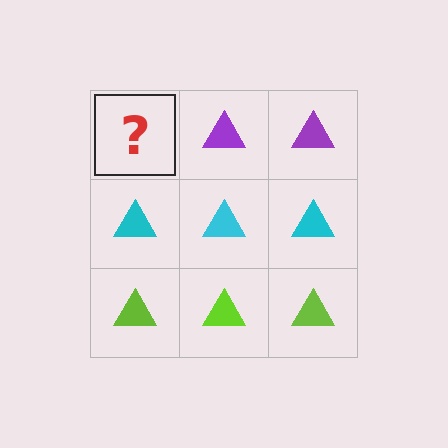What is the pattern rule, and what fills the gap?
The rule is that each row has a consistent color. The gap should be filled with a purple triangle.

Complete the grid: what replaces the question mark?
The question mark should be replaced with a purple triangle.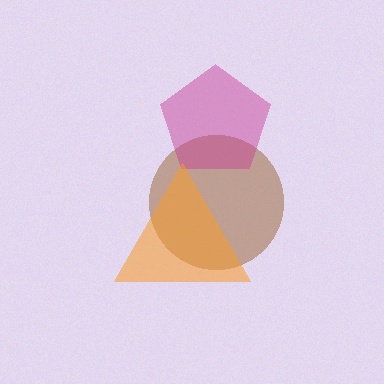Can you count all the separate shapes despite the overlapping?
Yes, there are 3 separate shapes.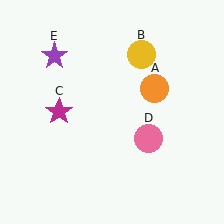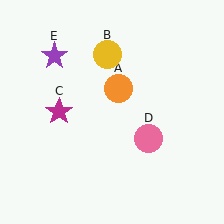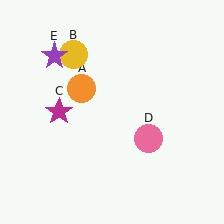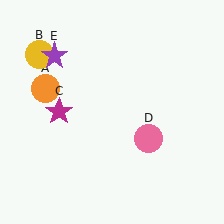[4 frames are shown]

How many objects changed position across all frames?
2 objects changed position: orange circle (object A), yellow circle (object B).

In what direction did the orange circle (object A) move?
The orange circle (object A) moved left.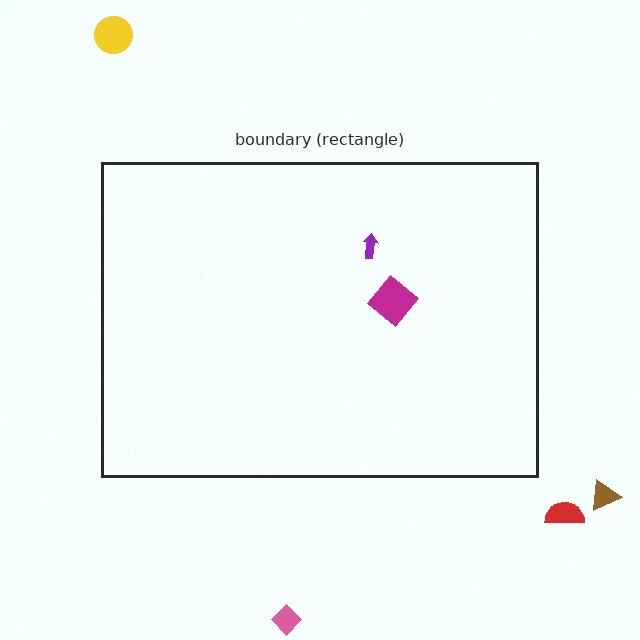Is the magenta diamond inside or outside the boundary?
Inside.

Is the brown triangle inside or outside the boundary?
Outside.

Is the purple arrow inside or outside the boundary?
Inside.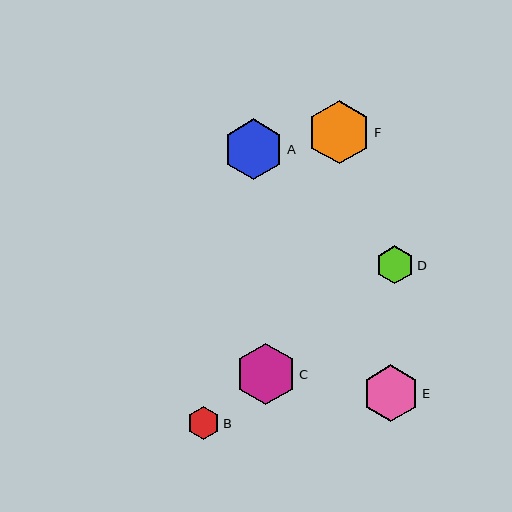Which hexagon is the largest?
Hexagon F is the largest with a size of approximately 63 pixels.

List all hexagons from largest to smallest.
From largest to smallest: F, C, A, E, D, B.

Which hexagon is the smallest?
Hexagon B is the smallest with a size of approximately 33 pixels.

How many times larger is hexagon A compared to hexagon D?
Hexagon A is approximately 1.6 times the size of hexagon D.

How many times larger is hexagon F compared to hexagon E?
Hexagon F is approximately 1.1 times the size of hexagon E.